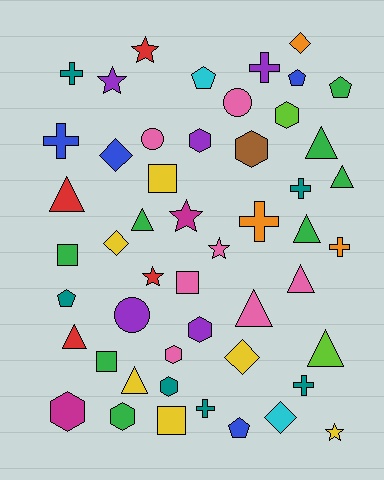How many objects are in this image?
There are 50 objects.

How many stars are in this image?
There are 6 stars.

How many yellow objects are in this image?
There are 6 yellow objects.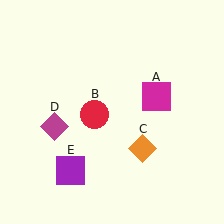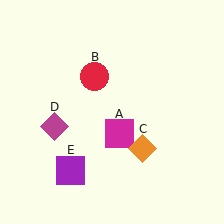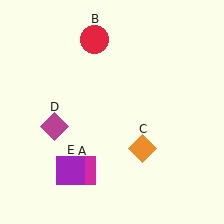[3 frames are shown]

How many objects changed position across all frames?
2 objects changed position: magenta square (object A), red circle (object B).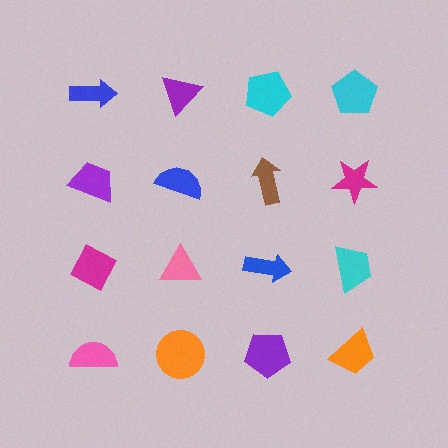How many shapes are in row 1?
4 shapes.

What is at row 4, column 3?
A purple pentagon.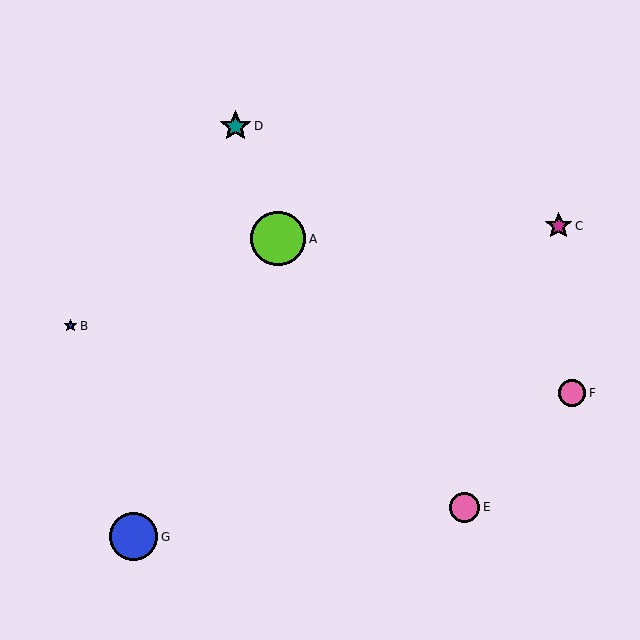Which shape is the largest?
The lime circle (labeled A) is the largest.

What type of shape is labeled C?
Shape C is a magenta star.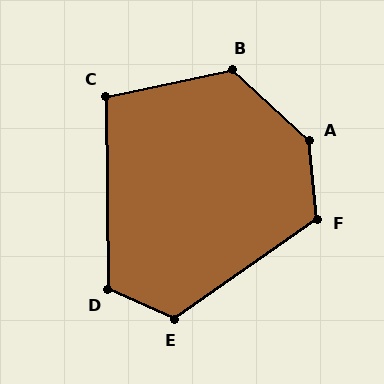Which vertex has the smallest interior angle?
C, at approximately 101 degrees.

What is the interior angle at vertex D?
Approximately 115 degrees (obtuse).